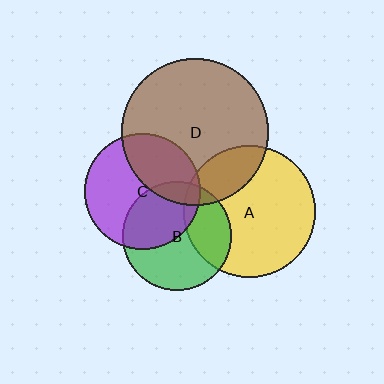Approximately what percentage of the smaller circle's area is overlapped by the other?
Approximately 40%.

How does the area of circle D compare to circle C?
Approximately 1.6 times.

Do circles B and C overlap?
Yes.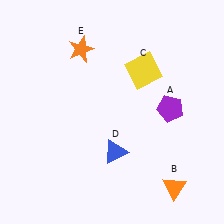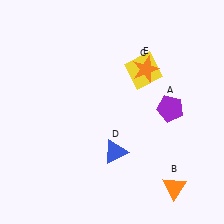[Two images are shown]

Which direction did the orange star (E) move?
The orange star (E) moved right.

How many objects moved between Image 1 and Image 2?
1 object moved between the two images.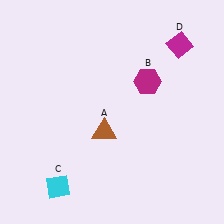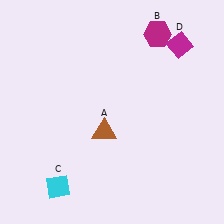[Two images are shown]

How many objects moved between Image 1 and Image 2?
1 object moved between the two images.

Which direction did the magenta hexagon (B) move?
The magenta hexagon (B) moved up.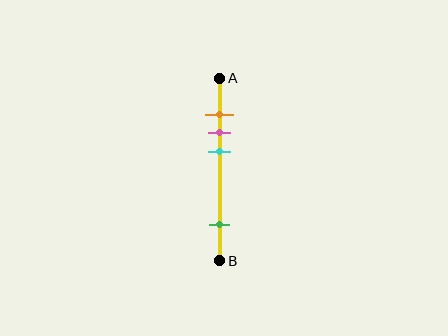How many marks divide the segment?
There are 4 marks dividing the segment.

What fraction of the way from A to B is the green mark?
The green mark is approximately 80% (0.8) of the way from A to B.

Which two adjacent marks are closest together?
The orange and pink marks are the closest adjacent pair.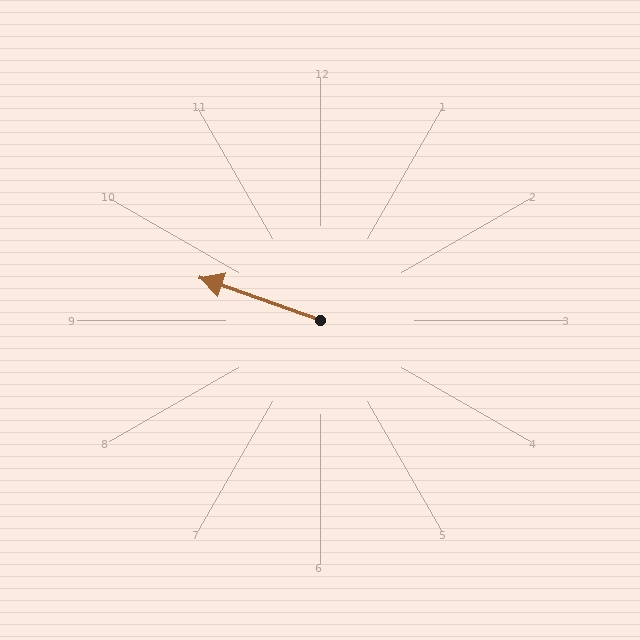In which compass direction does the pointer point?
West.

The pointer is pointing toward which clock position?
Roughly 10 o'clock.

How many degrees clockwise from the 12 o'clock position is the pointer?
Approximately 290 degrees.